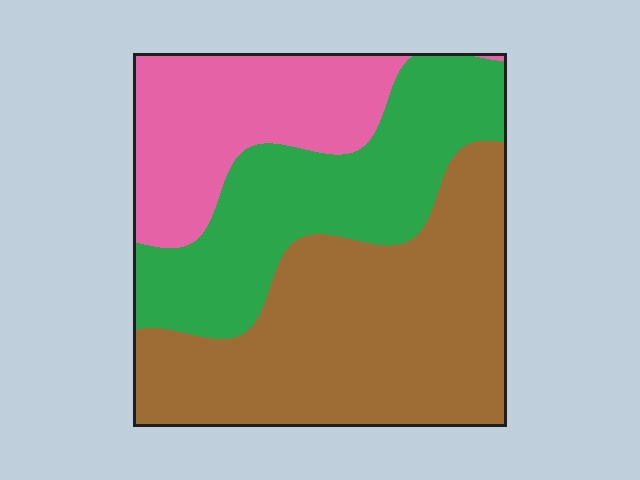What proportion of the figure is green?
Green takes up about one third (1/3) of the figure.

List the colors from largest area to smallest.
From largest to smallest: brown, green, pink.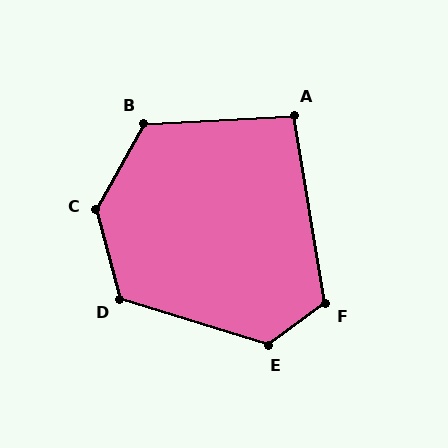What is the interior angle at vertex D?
Approximately 122 degrees (obtuse).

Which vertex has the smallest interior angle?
A, at approximately 97 degrees.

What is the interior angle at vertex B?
Approximately 122 degrees (obtuse).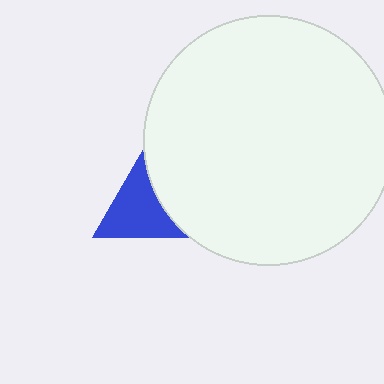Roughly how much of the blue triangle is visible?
About half of it is visible (roughly 46%).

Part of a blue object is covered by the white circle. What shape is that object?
It is a triangle.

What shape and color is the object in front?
The object in front is a white circle.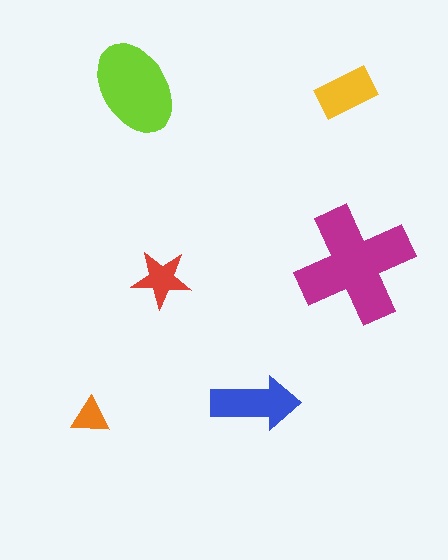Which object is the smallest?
The orange triangle.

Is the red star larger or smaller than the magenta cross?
Smaller.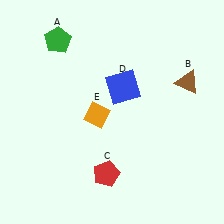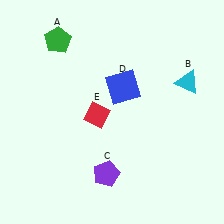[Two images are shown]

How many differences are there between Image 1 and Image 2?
There are 3 differences between the two images.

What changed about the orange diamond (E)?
In Image 1, E is orange. In Image 2, it changed to red.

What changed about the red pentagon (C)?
In Image 1, C is red. In Image 2, it changed to purple.